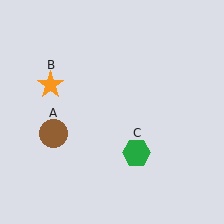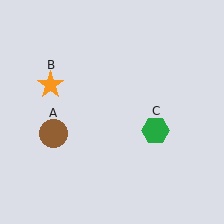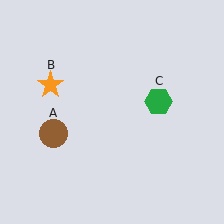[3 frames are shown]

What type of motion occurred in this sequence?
The green hexagon (object C) rotated counterclockwise around the center of the scene.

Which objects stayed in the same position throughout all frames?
Brown circle (object A) and orange star (object B) remained stationary.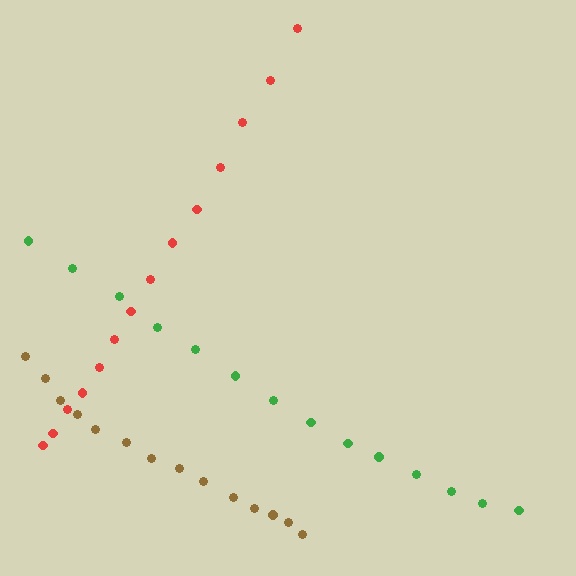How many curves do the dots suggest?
There are 3 distinct paths.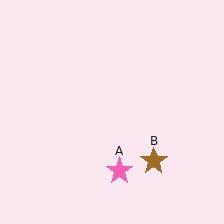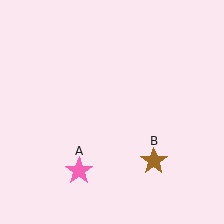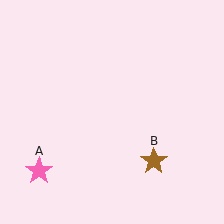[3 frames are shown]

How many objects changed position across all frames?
1 object changed position: pink star (object A).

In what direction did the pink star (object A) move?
The pink star (object A) moved left.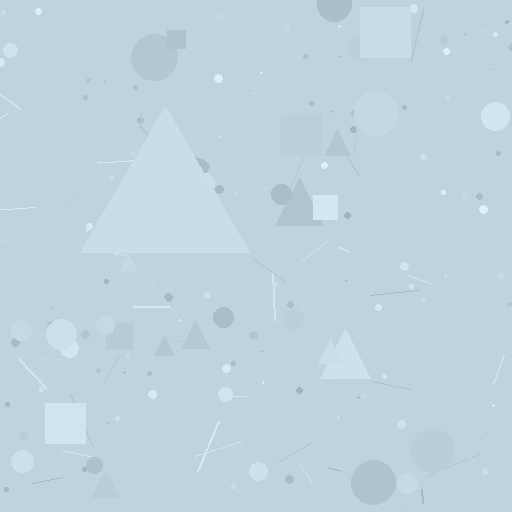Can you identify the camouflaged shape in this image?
The camouflaged shape is a triangle.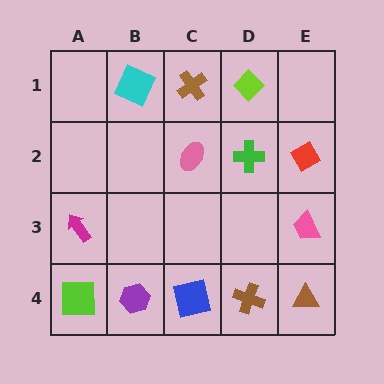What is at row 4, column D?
A brown cross.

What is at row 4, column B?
A purple hexagon.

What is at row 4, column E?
A brown triangle.